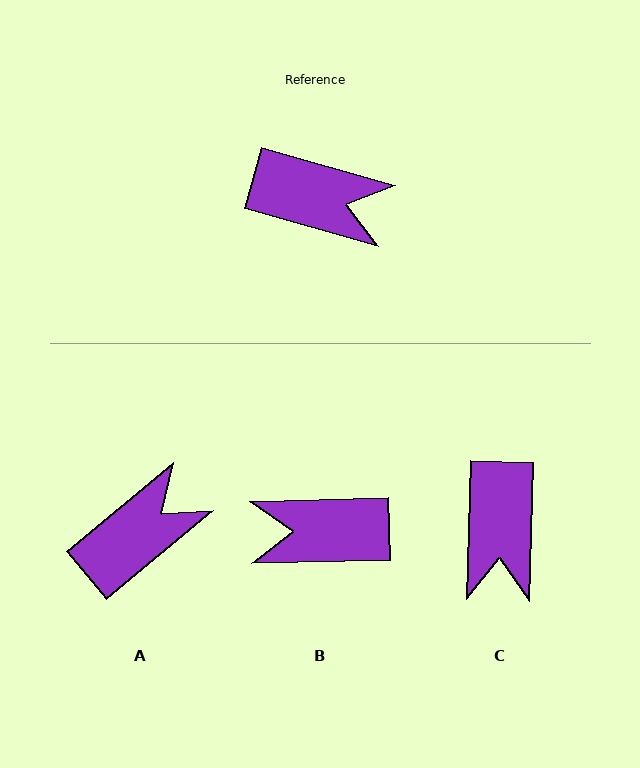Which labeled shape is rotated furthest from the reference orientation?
B, about 163 degrees away.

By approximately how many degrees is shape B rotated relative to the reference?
Approximately 163 degrees clockwise.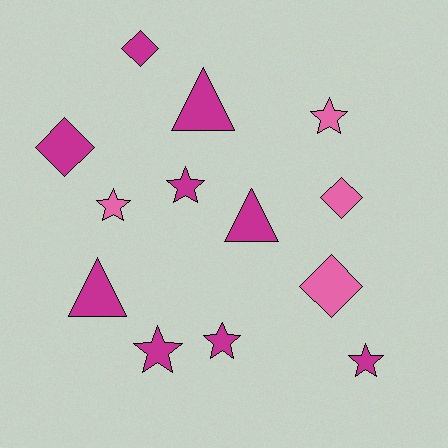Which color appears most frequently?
Magenta, with 9 objects.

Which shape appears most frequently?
Star, with 6 objects.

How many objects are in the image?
There are 13 objects.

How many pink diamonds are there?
There are 2 pink diamonds.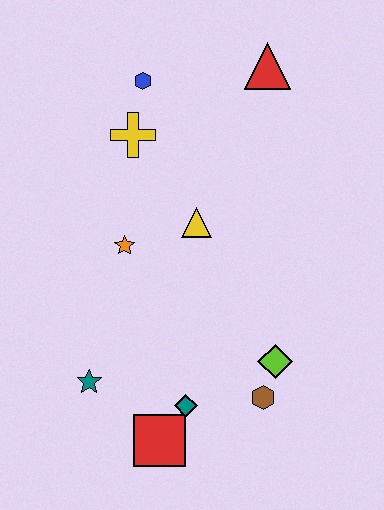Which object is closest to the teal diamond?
The red square is closest to the teal diamond.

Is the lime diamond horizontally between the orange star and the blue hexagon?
No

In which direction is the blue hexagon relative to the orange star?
The blue hexagon is above the orange star.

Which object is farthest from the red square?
The red triangle is farthest from the red square.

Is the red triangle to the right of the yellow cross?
Yes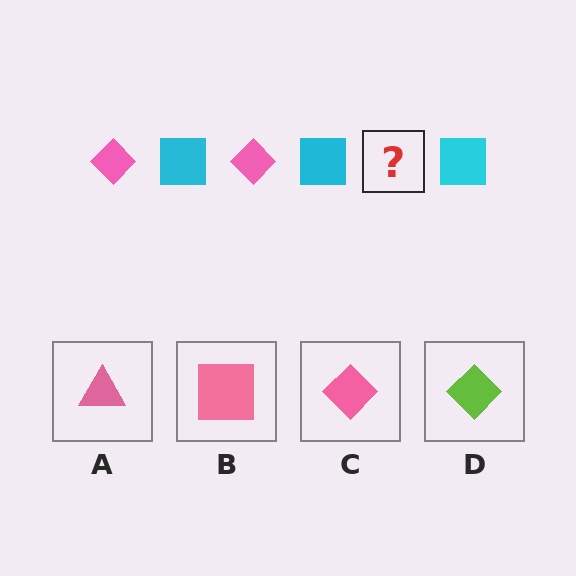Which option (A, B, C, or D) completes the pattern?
C.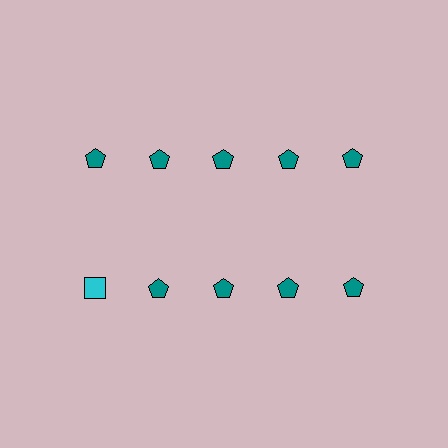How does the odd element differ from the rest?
It differs in both color (cyan instead of teal) and shape (square instead of pentagon).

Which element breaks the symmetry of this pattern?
The cyan square in the second row, leftmost column breaks the symmetry. All other shapes are teal pentagons.